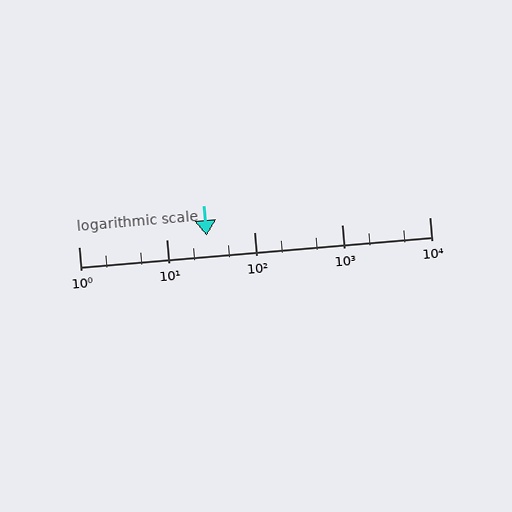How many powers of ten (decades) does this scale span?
The scale spans 4 decades, from 1 to 10000.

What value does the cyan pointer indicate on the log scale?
The pointer indicates approximately 29.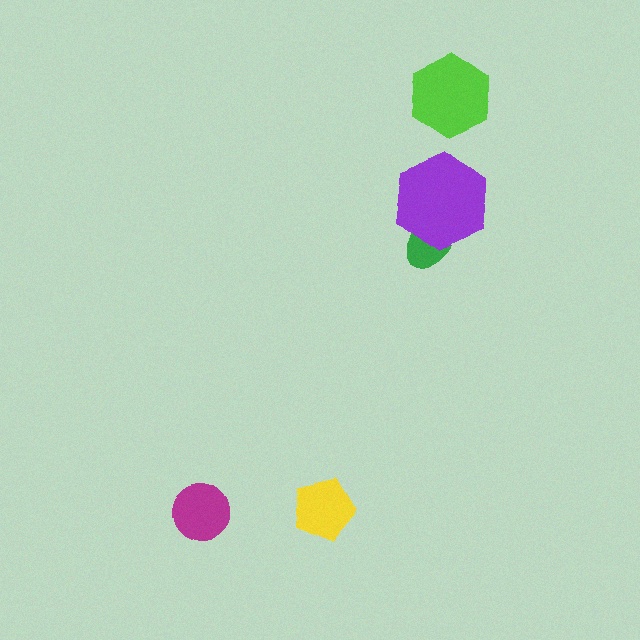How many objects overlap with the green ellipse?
1 object overlaps with the green ellipse.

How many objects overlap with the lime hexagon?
0 objects overlap with the lime hexagon.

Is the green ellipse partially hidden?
Yes, it is partially covered by another shape.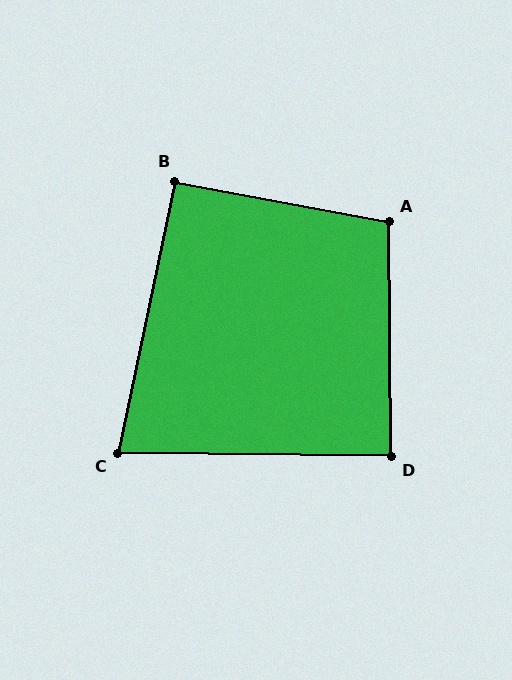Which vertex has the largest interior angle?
A, at approximately 101 degrees.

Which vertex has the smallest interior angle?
C, at approximately 79 degrees.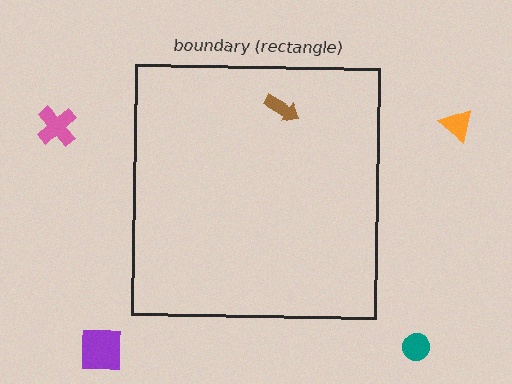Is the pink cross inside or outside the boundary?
Outside.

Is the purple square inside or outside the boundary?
Outside.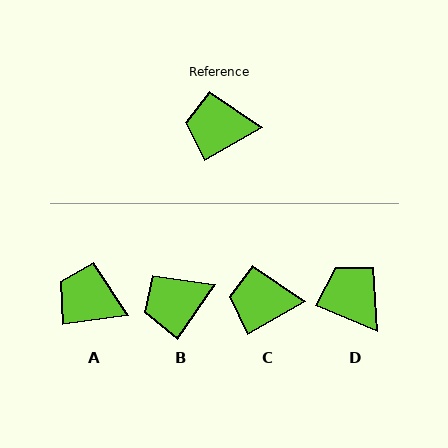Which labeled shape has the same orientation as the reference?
C.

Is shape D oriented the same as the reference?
No, it is off by about 53 degrees.